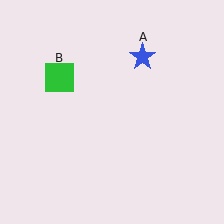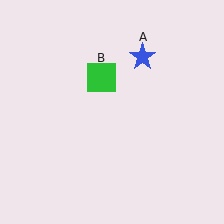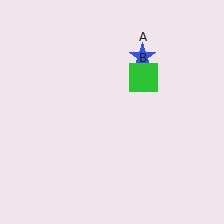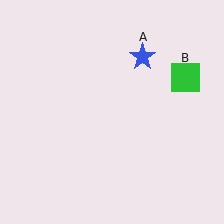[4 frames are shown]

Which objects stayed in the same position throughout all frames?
Blue star (object A) remained stationary.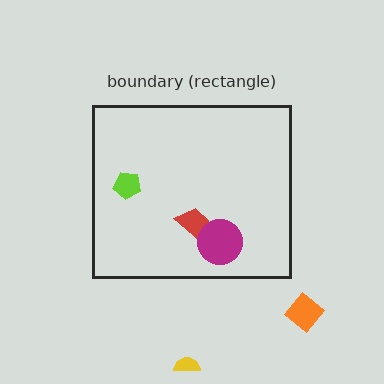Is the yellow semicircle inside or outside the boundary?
Outside.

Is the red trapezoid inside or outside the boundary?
Inside.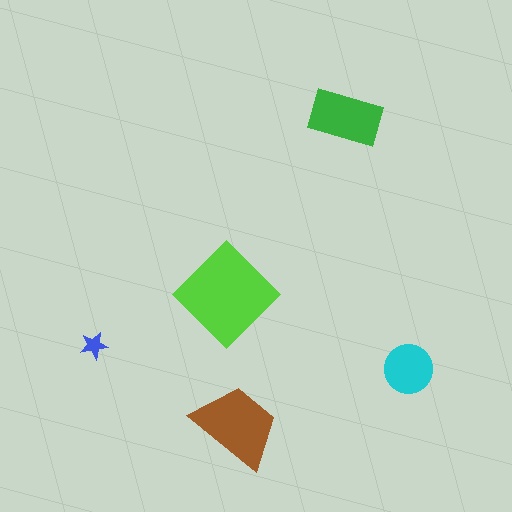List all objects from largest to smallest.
The lime diamond, the brown trapezoid, the green rectangle, the cyan circle, the blue star.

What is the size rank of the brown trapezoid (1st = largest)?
2nd.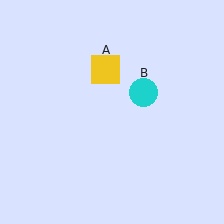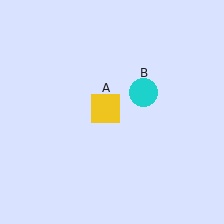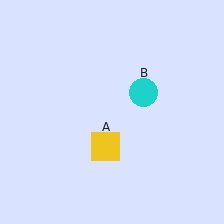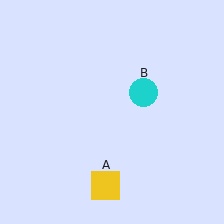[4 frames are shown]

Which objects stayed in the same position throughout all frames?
Cyan circle (object B) remained stationary.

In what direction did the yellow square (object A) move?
The yellow square (object A) moved down.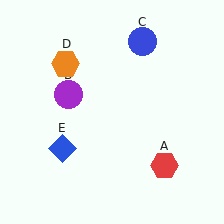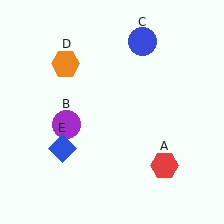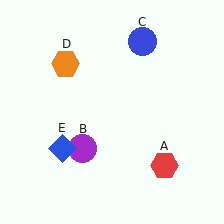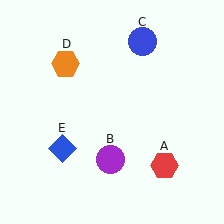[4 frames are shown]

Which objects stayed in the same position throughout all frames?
Red hexagon (object A) and blue circle (object C) and orange hexagon (object D) and blue diamond (object E) remained stationary.